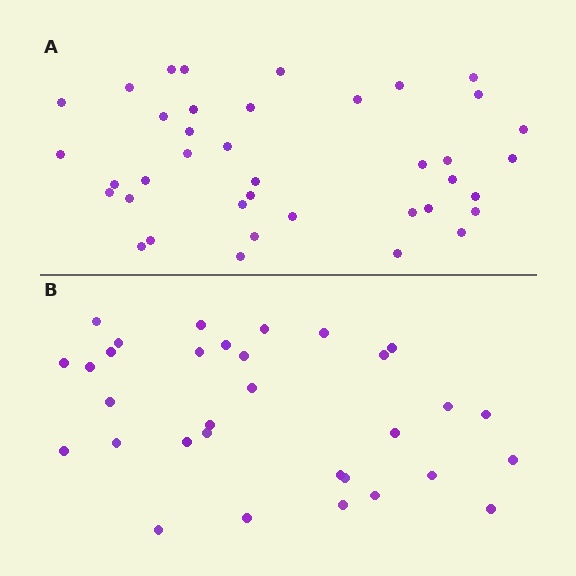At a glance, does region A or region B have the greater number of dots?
Region A (the top region) has more dots.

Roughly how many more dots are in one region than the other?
Region A has roughly 8 or so more dots than region B.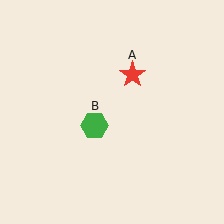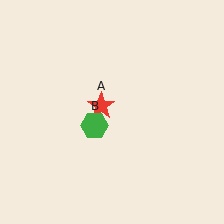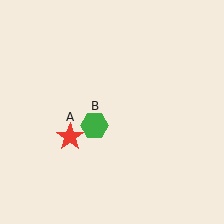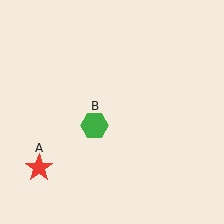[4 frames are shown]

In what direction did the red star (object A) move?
The red star (object A) moved down and to the left.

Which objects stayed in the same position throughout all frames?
Green hexagon (object B) remained stationary.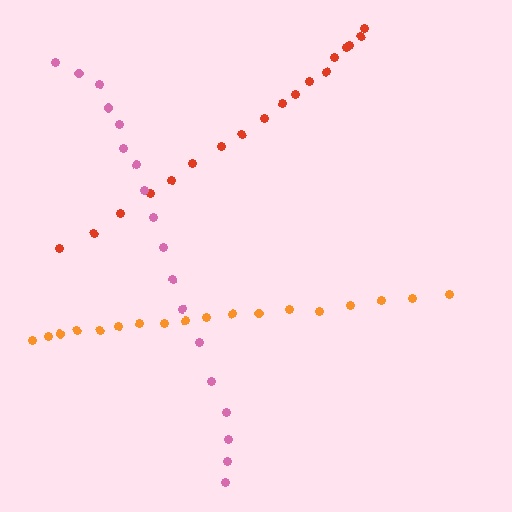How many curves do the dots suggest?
There are 3 distinct paths.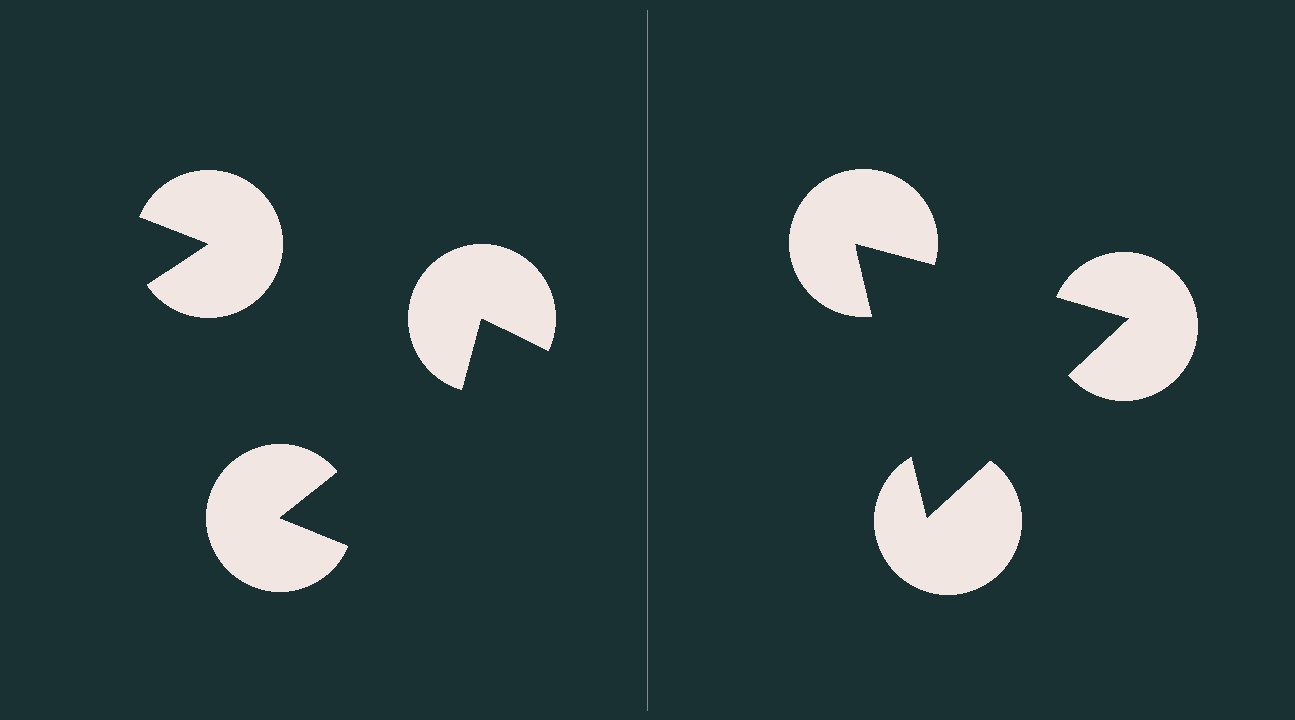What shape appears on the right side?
An illusory triangle.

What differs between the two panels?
The pac-man discs are positioned identically on both sides; only the wedge orientations differ. On the right they align to a triangle; on the left they are misaligned.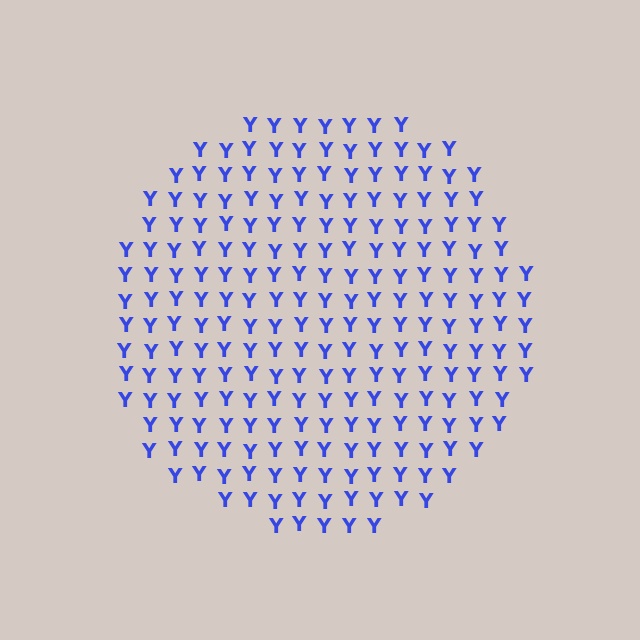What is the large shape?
The large shape is a circle.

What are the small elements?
The small elements are letter Y's.